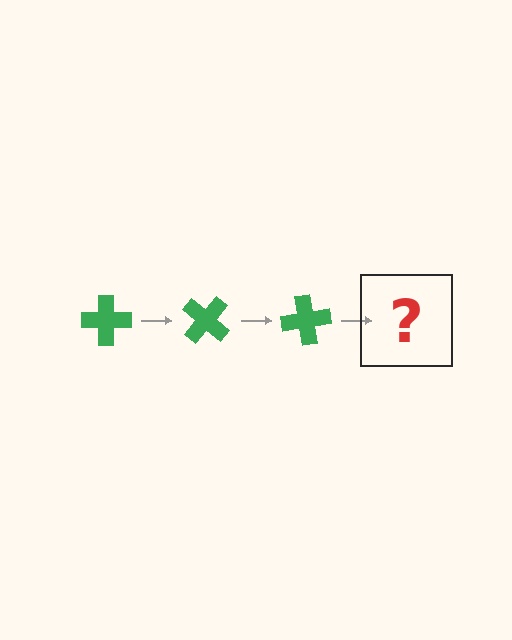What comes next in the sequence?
The next element should be a green cross rotated 120 degrees.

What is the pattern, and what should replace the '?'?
The pattern is that the cross rotates 40 degrees each step. The '?' should be a green cross rotated 120 degrees.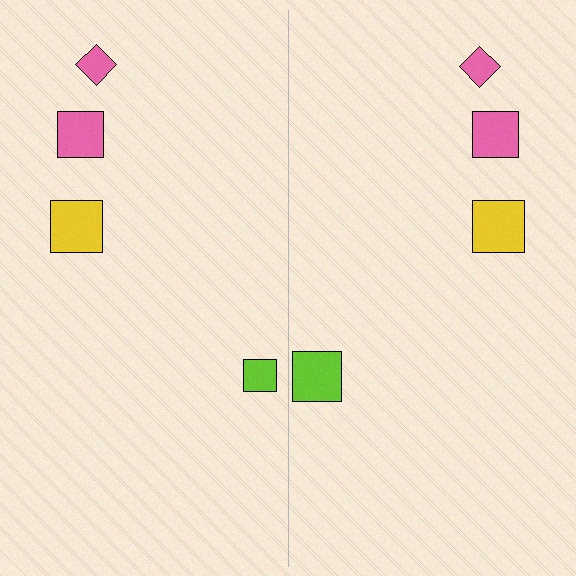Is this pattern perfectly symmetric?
No, the pattern is not perfectly symmetric. The lime square on the right side has a different size than its mirror counterpart.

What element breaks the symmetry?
The lime square on the right side has a different size than its mirror counterpart.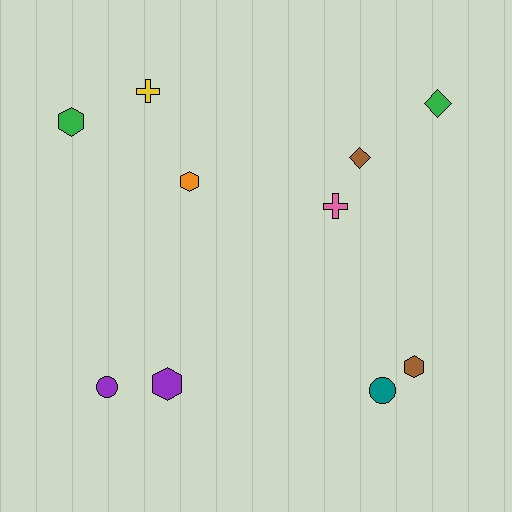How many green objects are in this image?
There are 2 green objects.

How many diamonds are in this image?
There are 2 diamonds.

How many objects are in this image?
There are 10 objects.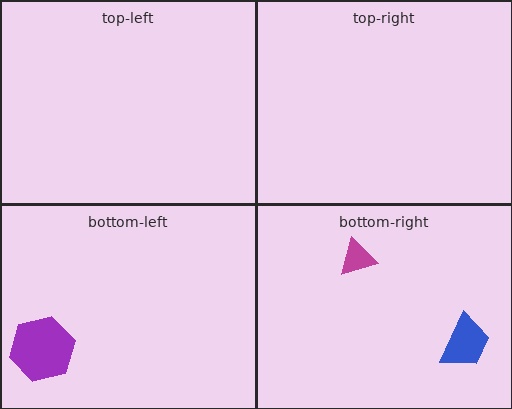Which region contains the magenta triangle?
The bottom-right region.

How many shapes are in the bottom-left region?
1.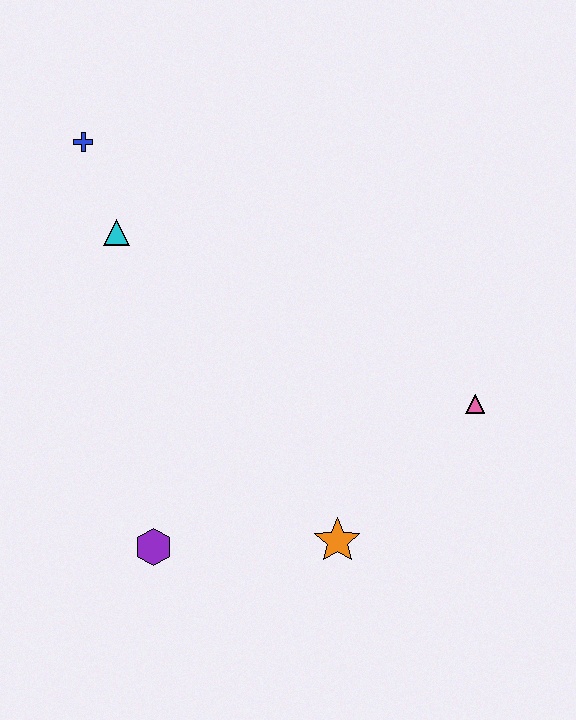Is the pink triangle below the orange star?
No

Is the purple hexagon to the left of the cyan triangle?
No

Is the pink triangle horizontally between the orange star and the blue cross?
No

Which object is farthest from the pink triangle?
The blue cross is farthest from the pink triangle.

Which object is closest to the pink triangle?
The orange star is closest to the pink triangle.